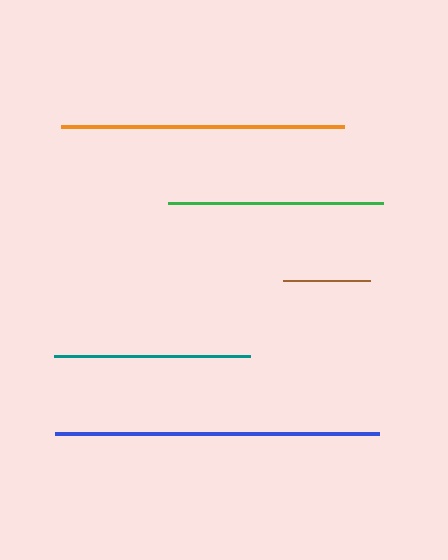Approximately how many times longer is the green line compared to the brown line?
The green line is approximately 2.4 times the length of the brown line.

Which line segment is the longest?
The blue line is the longest at approximately 324 pixels.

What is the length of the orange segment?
The orange segment is approximately 284 pixels long.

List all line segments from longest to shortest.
From longest to shortest: blue, orange, green, teal, brown.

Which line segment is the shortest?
The brown line is the shortest at approximately 88 pixels.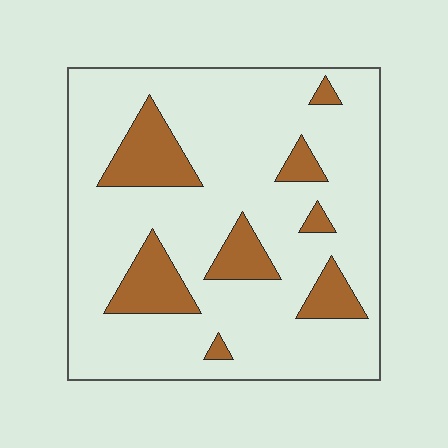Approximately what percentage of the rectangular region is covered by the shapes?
Approximately 20%.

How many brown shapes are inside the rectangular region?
8.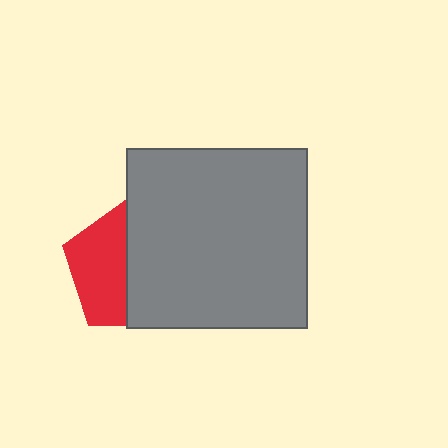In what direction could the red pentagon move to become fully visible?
The red pentagon could move left. That would shift it out from behind the gray square entirely.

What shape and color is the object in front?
The object in front is a gray square.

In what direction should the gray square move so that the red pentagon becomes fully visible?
The gray square should move right. That is the shortest direction to clear the overlap and leave the red pentagon fully visible.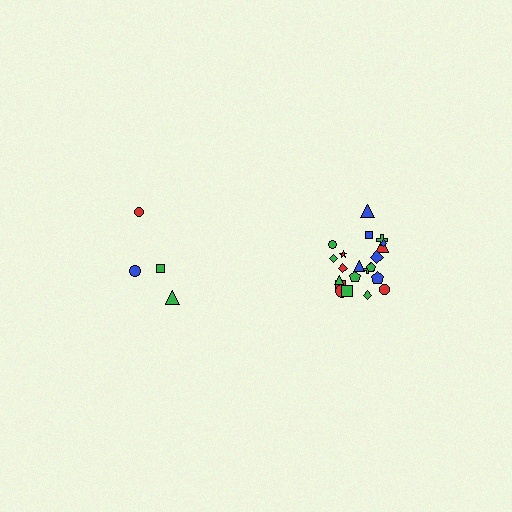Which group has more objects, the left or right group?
The right group.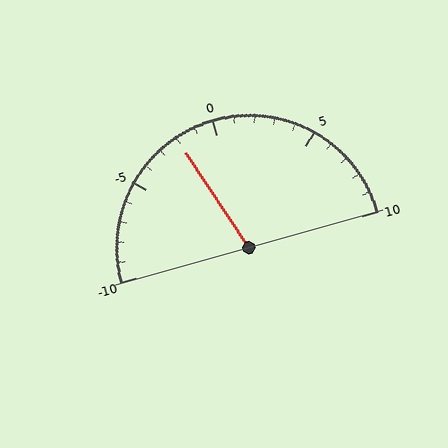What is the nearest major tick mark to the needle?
The nearest major tick mark is 0.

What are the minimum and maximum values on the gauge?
The gauge ranges from -10 to 10.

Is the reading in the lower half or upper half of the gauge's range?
The reading is in the lower half of the range (-10 to 10).